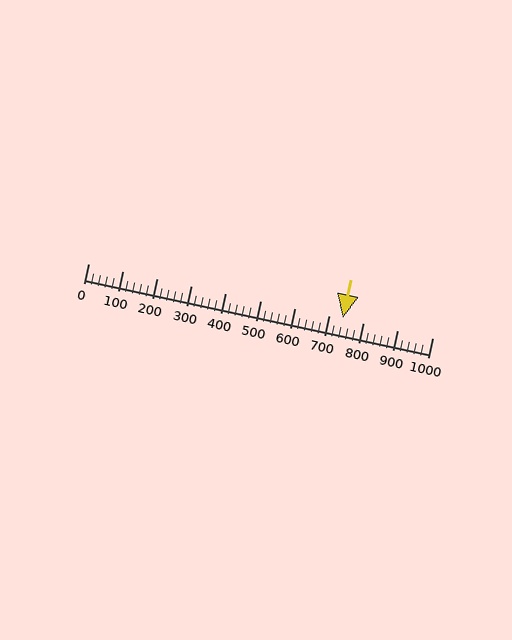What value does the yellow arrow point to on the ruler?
The yellow arrow points to approximately 740.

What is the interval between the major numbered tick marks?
The major tick marks are spaced 100 units apart.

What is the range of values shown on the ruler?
The ruler shows values from 0 to 1000.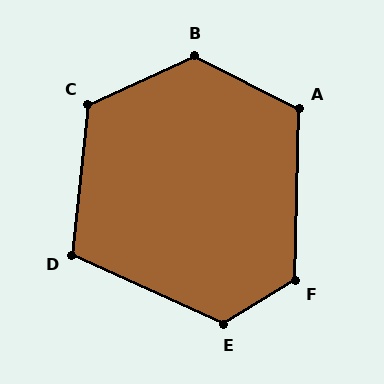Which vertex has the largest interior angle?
B, at approximately 129 degrees.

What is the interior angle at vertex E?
Approximately 124 degrees (obtuse).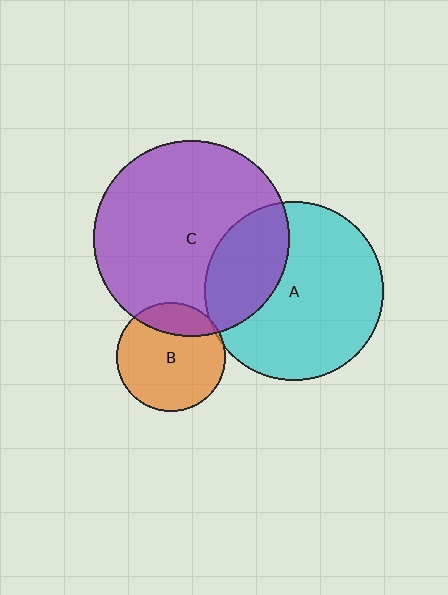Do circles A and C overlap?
Yes.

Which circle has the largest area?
Circle C (purple).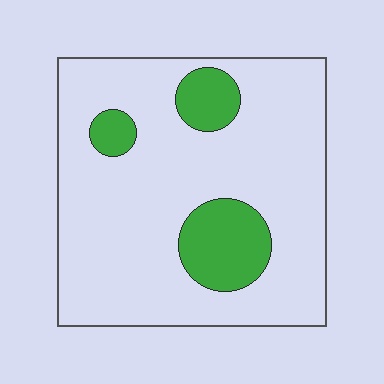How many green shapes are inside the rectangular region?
3.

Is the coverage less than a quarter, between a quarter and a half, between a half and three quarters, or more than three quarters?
Less than a quarter.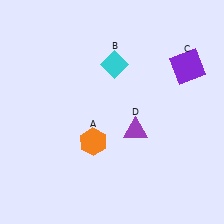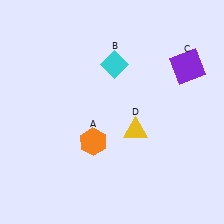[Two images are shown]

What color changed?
The triangle (D) changed from purple in Image 1 to yellow in Image 2.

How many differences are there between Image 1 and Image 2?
There is 1 difference between the two images.